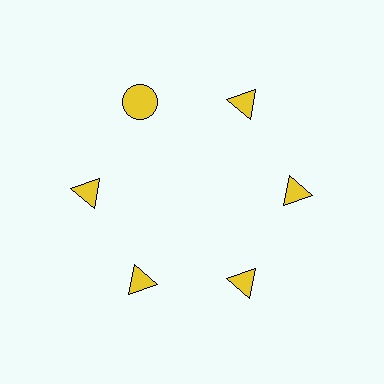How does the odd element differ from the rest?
It has a different shape: circle instead of triangle.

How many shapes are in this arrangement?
There are 6 shapes arranged in a ring pattern.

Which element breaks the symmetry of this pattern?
The yellow circle at roughly the 11 o'clock position breaks the symmetry. All other shapes are yellow triangles.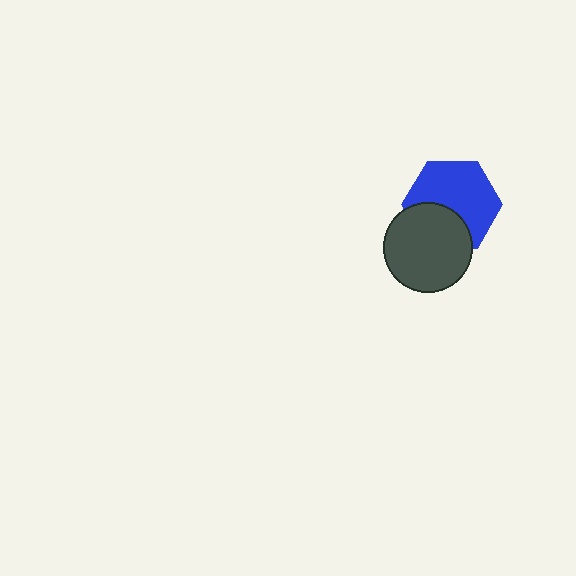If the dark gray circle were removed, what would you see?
You would see the complete blue hexagon.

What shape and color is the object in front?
The object in front is a dark gray circle.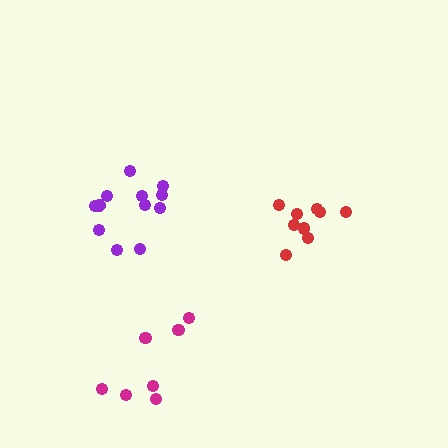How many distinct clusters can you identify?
There are 3 distinct clusters.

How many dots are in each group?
Group 1: 7 dots, Group 2: 12 dots, Group 3: 9 dots (28 total).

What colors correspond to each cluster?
The clusters are colored: magenta, purple, red.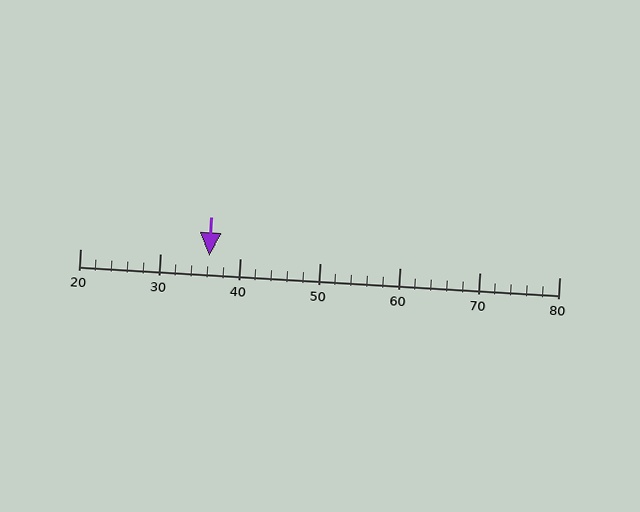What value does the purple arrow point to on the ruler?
The purple arrow points to approximately 36.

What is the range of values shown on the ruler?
The ruler shows values from 20 to 80.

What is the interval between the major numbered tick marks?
The major tick marks are spaced 10 units apart.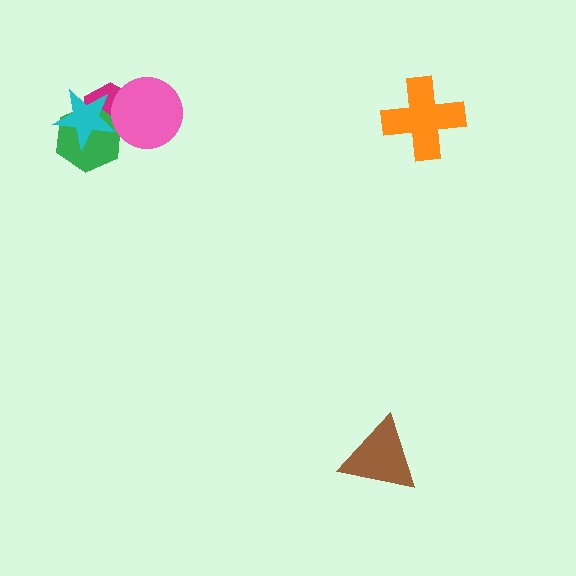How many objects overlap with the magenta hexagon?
3 objects overlap with the magenta hexagon.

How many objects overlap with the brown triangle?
0 objects overlap with the brown triangle.